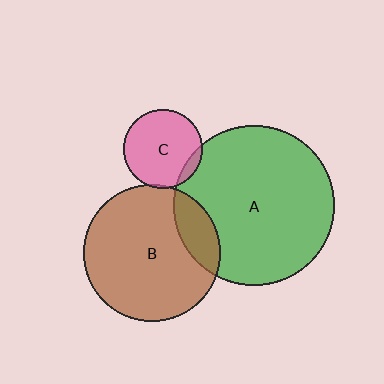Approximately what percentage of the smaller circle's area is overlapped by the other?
Approximately 5%.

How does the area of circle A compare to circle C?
Approximately 4.1 times.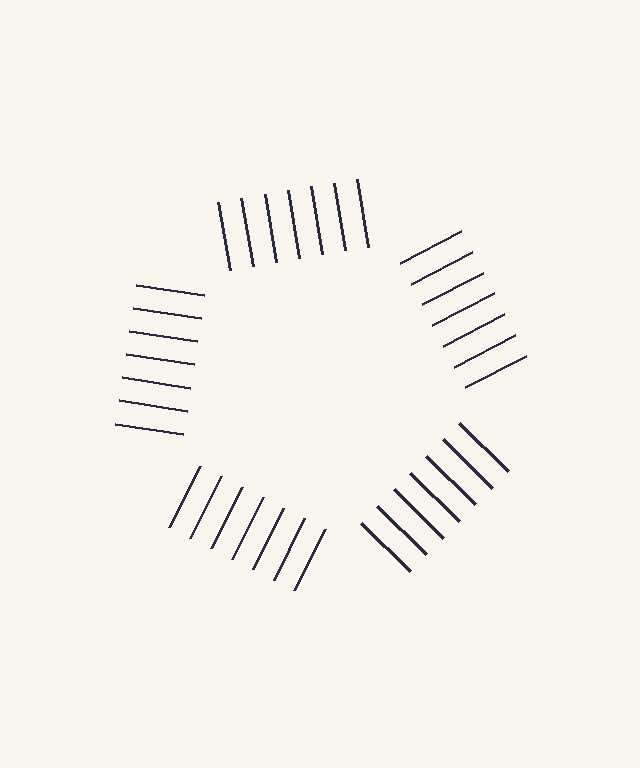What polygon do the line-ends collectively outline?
An illusory pentagon — the line segments terminate on its edges but no continuous stroke is drawn.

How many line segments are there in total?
35 — 7 along each of the 5 edges.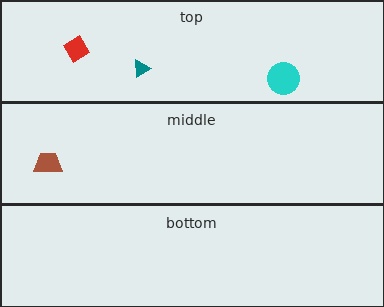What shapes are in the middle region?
The brown trapezoid.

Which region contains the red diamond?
The top region.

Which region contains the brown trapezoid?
The middle region.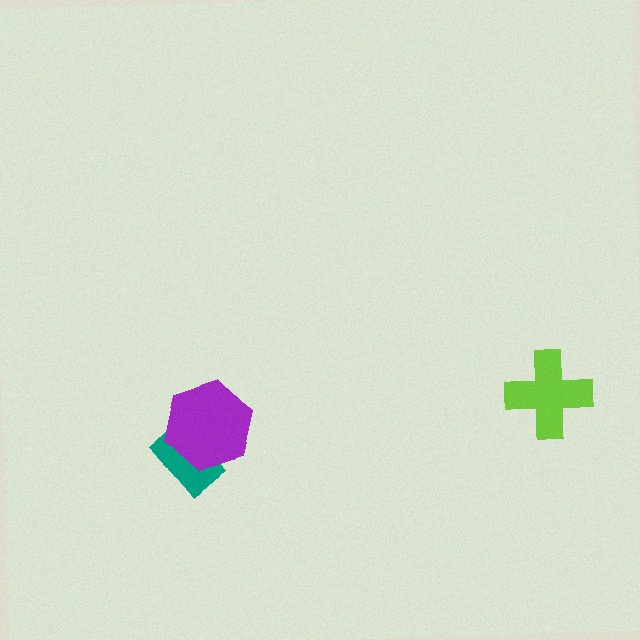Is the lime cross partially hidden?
No, no other shape covers it.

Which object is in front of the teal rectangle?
The purple hexagon is in front of the teal rectangle.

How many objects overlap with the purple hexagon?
1 object overlaps with the purple hexagon.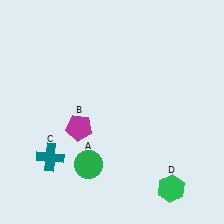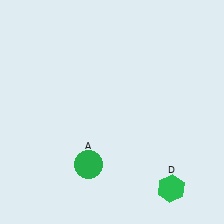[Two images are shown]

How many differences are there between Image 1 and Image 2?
There are 2 differences between the two images.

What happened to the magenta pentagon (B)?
The magenta pentagon (B) was removed in Image 2. It was in the bottom-left area of Image 1.